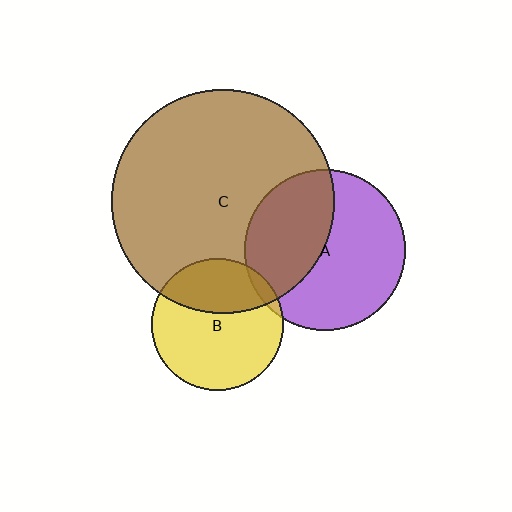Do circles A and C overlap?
Yes.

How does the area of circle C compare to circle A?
Approximately 1.9 times.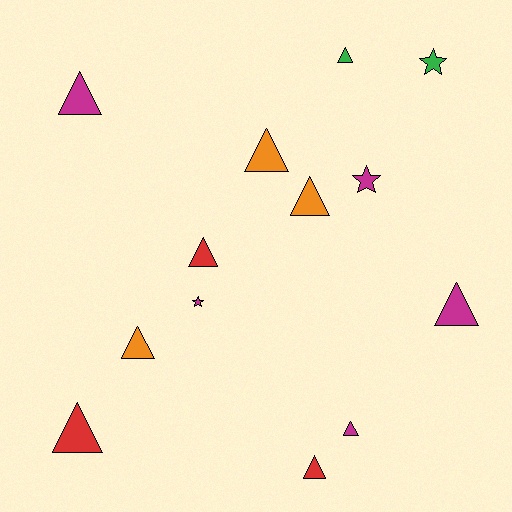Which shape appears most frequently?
Triangle, with 10 objects.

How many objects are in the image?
There are 13 objects.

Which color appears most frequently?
Magenta, with 5 objects.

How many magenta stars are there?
There are 2 magenta stars.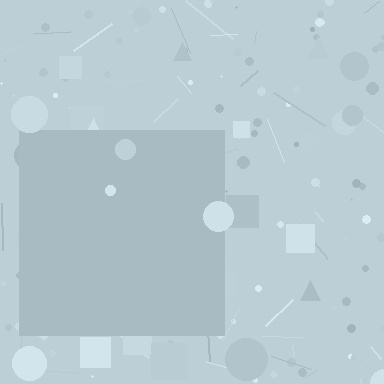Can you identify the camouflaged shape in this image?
The camouflaged shape is a square.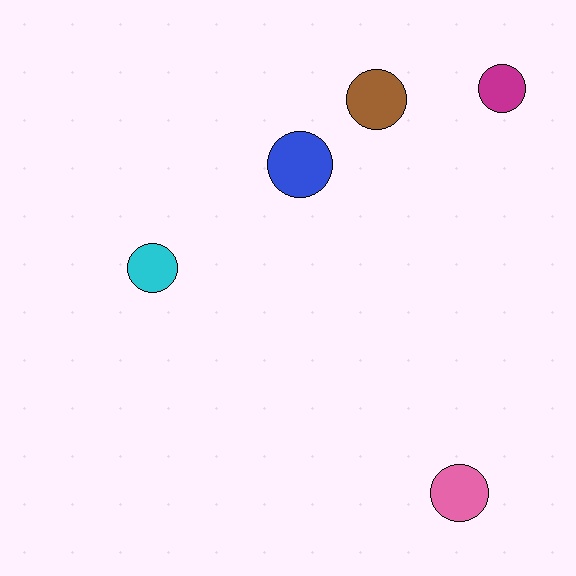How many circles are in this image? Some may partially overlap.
There are 5 circles.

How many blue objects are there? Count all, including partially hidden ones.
There is 1 blue object.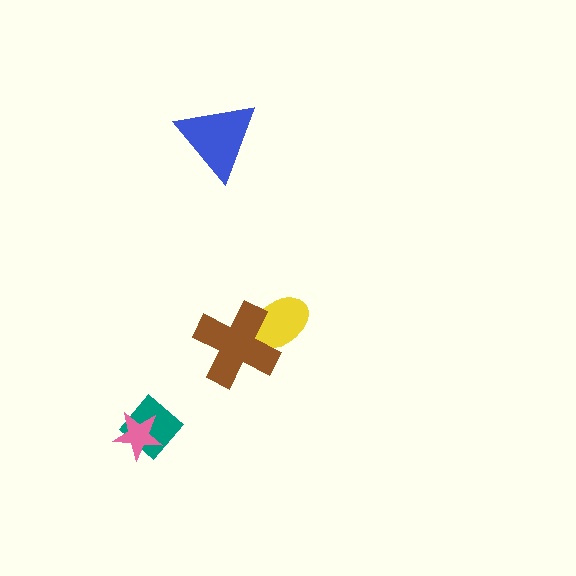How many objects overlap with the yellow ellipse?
1 object overlaps with the yellow ellipse.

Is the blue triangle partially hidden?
No, no other shape covers it.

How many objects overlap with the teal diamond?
1 object overlaps with the teal diamond.